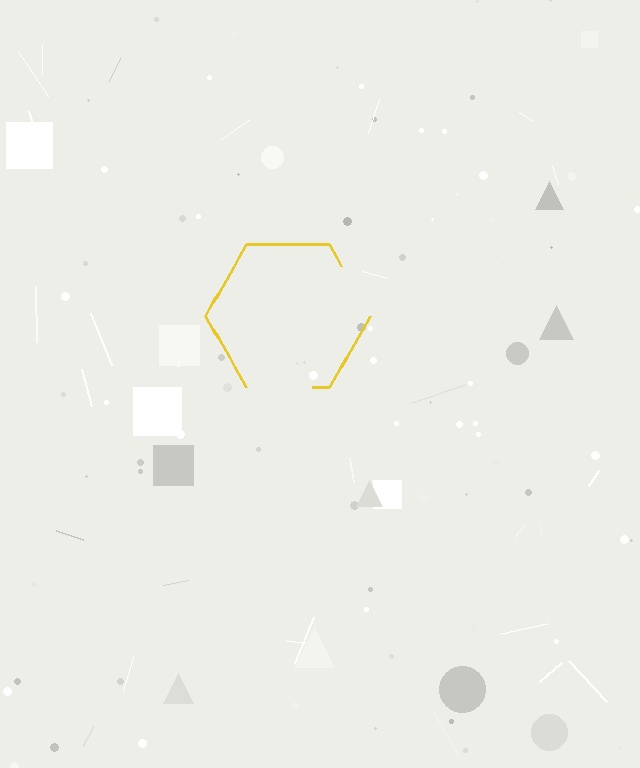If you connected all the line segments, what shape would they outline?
They would outline a hexagon.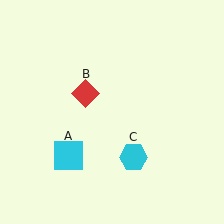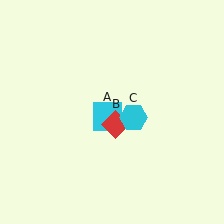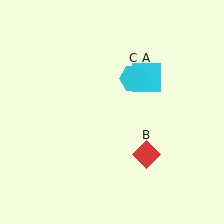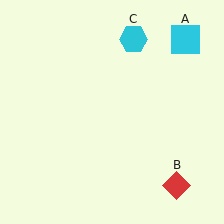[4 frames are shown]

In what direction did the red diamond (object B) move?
The red diamond (object B) moved down and to the right.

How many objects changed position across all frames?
3 objects changed position: cyan square (object A), red diamond (object B), cyan hexagon (object C).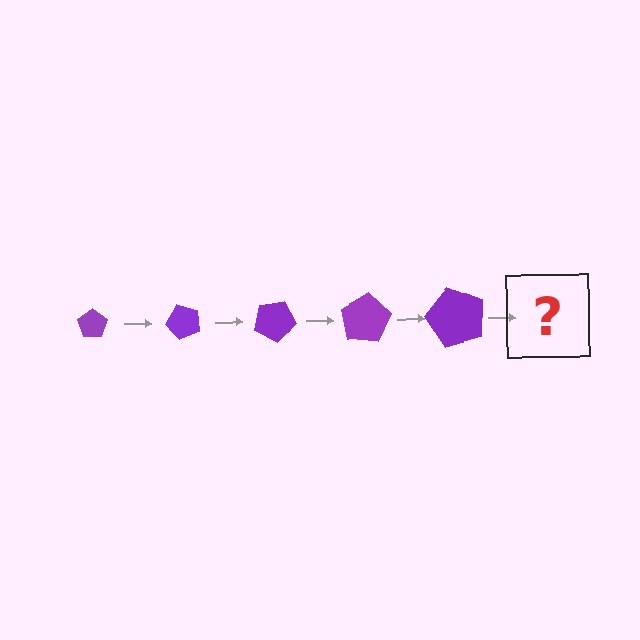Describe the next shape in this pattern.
It should be a pentagon, larger than the previous one and rotated 250 degrees from the start.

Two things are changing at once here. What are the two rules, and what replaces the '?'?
The two rules are that the pentagon grows larger each step and it rotates 50 degrees each step. The '?' should be a pentagon, larger than the previous one and rotated 250 degrees from the start.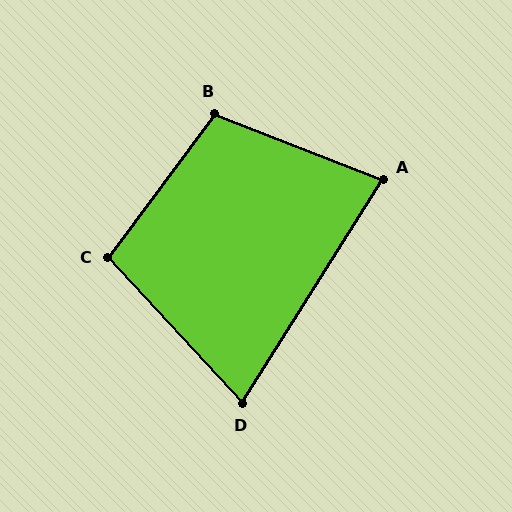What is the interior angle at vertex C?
Approximately 101 degrees (obtuse).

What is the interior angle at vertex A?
Approximately 79 degrees (acute).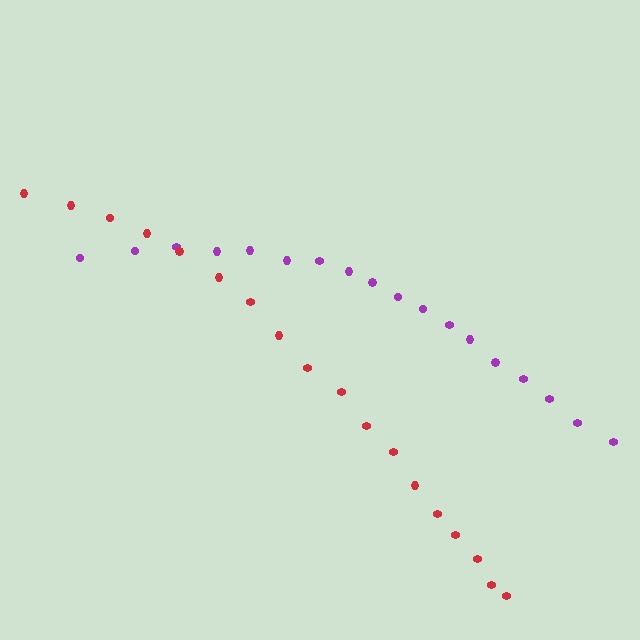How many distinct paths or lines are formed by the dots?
There are 2 distinct paths.